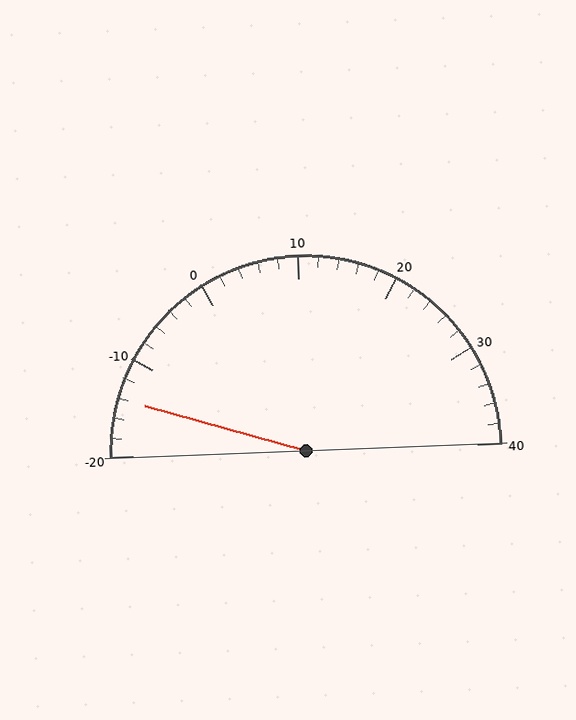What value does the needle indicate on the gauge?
The needle indicates approximately -14.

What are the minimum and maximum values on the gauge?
The gauge ranges from -20 to 40.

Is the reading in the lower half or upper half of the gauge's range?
The reading is in the lower half of the range (-20 to 40).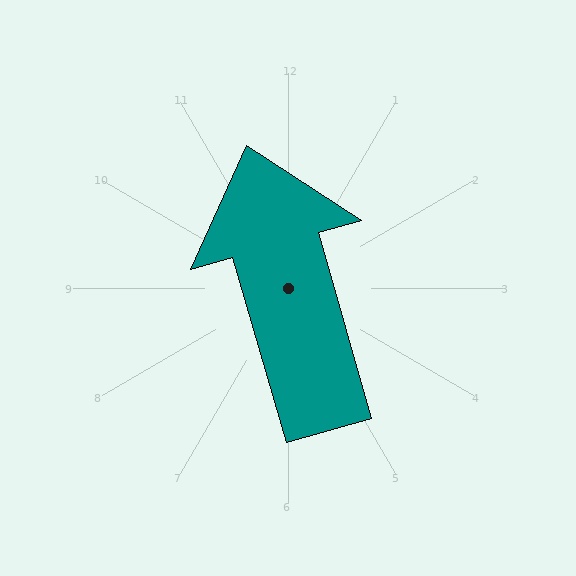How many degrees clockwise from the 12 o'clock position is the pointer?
Approximately 344 degrees.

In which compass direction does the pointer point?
North.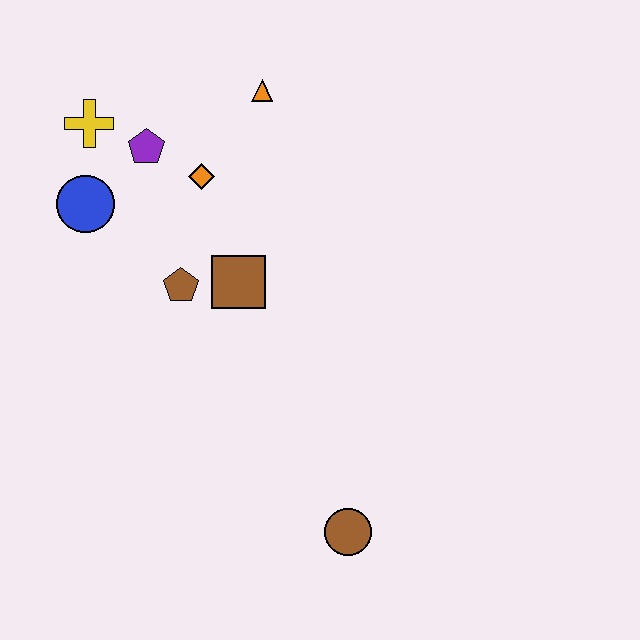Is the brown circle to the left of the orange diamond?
No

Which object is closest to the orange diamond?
The purple pentagon is closest to the orange diamond.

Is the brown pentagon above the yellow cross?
No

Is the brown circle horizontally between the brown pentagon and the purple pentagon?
No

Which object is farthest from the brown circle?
The yellow cross is farthest from the brown circle.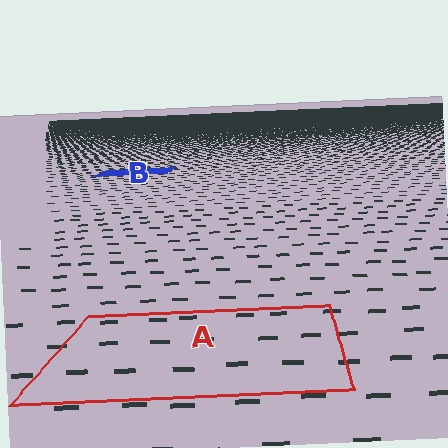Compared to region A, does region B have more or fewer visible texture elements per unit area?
Region B has more texture elements per unit area — they are packed more densely because it is farther away.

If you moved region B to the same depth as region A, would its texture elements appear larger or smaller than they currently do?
They would appear larger. At a closer depth, the same texture elements are projected at a bigger on-screen size.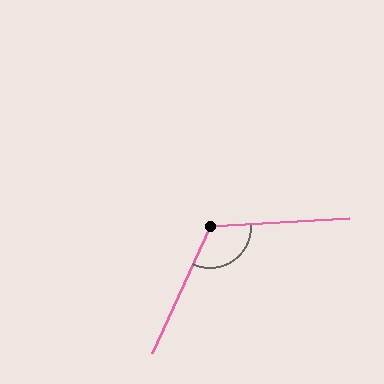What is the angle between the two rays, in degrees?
Approximately 118 degrees.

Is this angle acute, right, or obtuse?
It is obtuse.